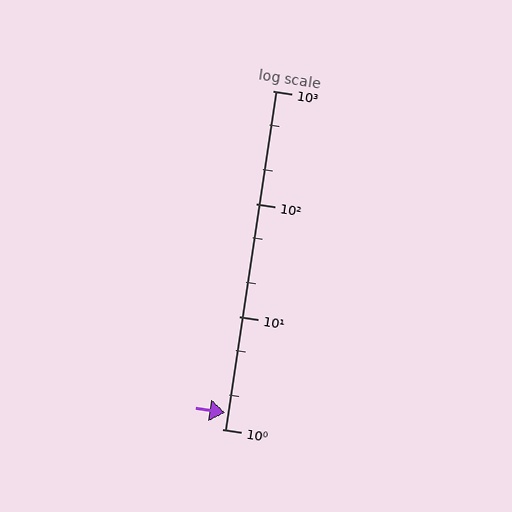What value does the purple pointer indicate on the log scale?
The pointer indicates approximately 1.4.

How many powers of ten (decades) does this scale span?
The scale spans 3 decades, from 1 to 1000.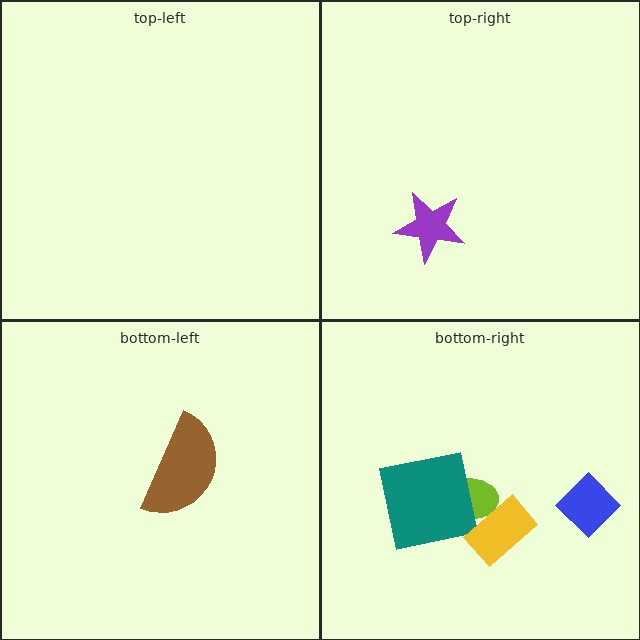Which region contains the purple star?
The top-right region.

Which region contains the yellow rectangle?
The bottom-right region.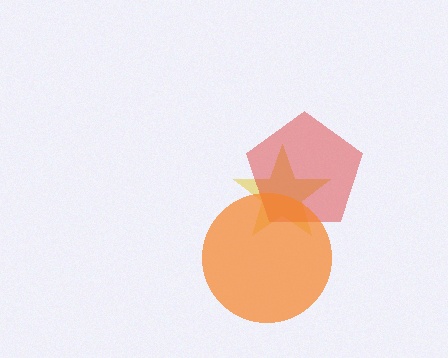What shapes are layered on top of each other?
The layered shapes are: a yellow star, a red pentagon, an orange circle.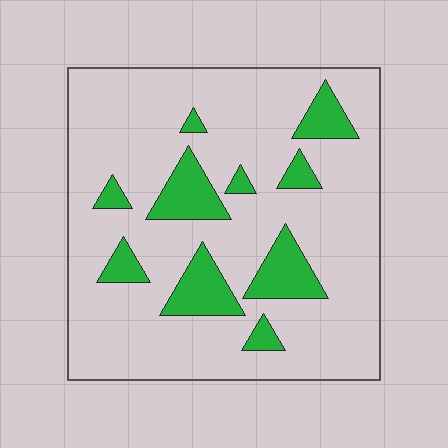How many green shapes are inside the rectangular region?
10.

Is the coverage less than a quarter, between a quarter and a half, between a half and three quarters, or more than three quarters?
Less than a quarter.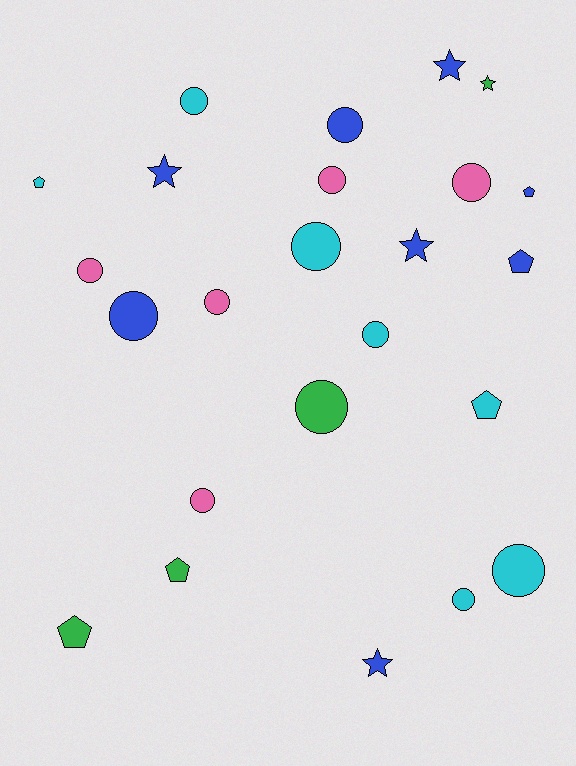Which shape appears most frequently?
Circle, with 13 objects.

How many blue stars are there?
There are 4 blue stars.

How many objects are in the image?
There are 24 objects.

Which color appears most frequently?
Blue, with 8 objects.